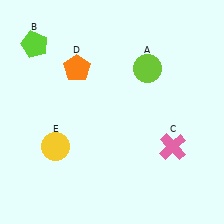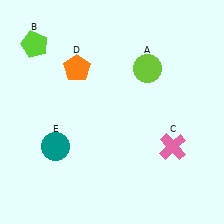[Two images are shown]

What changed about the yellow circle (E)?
In Image 1, E is yellow. In Image 2, it changed to teal.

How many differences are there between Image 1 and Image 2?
There is 1 difference between the two images.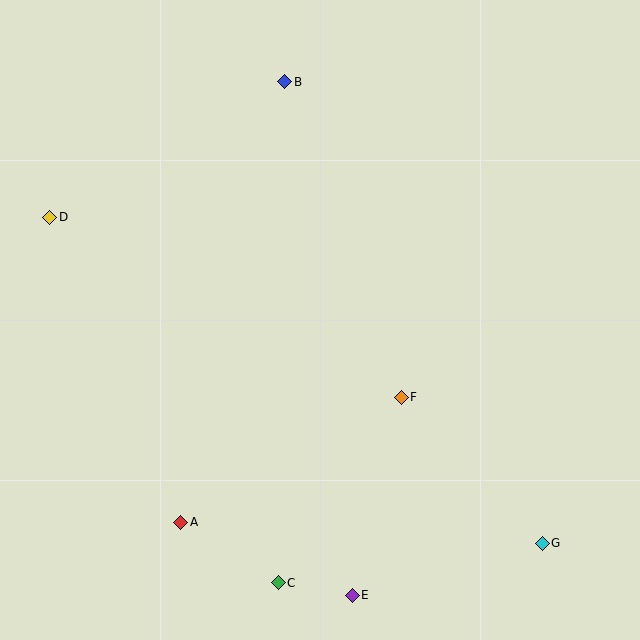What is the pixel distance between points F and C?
The distance between F and C is 222 pixels.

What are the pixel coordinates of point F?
Point F is at (401, 397).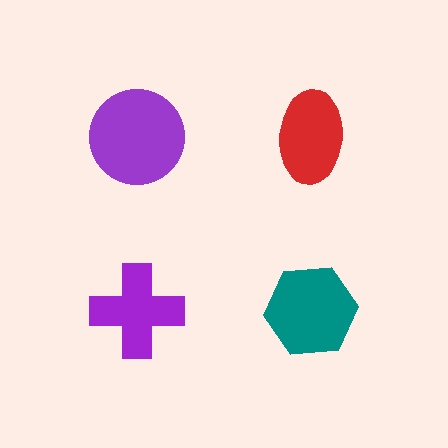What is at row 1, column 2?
A red ellipse.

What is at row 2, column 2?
A teal hexagon.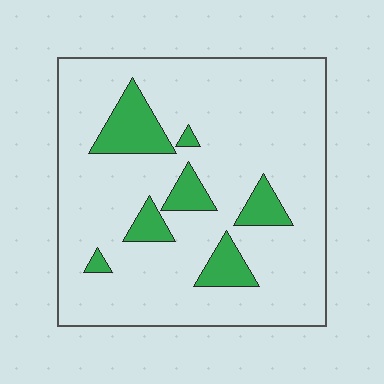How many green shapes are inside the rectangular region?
7.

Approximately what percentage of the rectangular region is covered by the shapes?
Approximately 15%.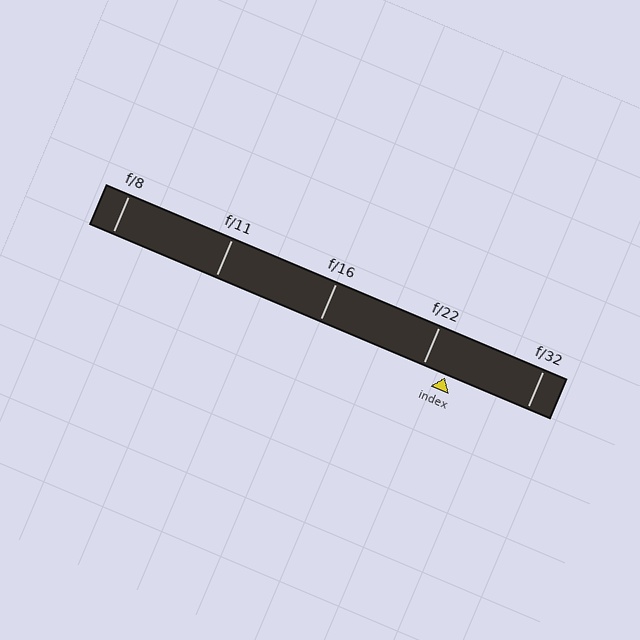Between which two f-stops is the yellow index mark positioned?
The index mark is between f/22 and f/32.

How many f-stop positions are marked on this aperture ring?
There are 5 f-stop positions marked.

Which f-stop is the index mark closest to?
The index mark is closest to f/22.